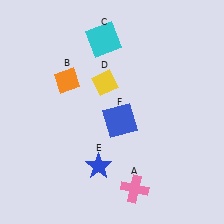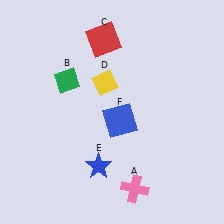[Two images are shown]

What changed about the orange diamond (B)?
In Image 1, B is orange. In Image 2, it changed to green.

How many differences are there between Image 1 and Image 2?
There are 2 differences between the two images.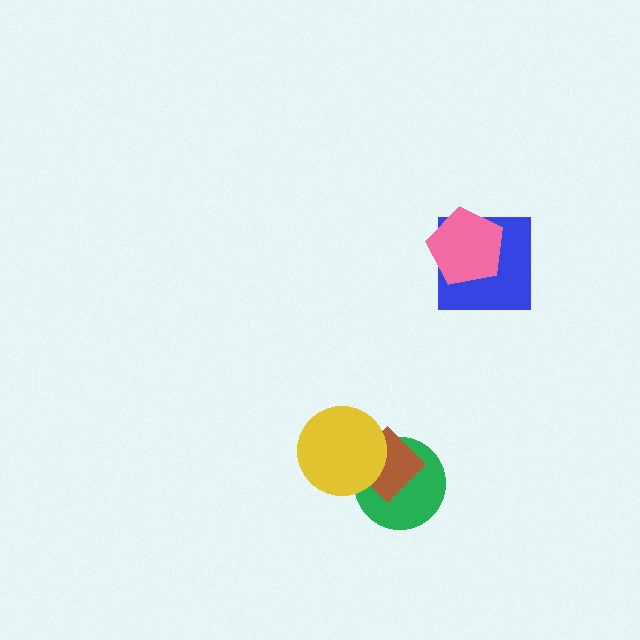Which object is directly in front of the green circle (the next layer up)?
The brown diamond is directly in front of the green circle.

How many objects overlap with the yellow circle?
2 objects overlap with the yellow circle.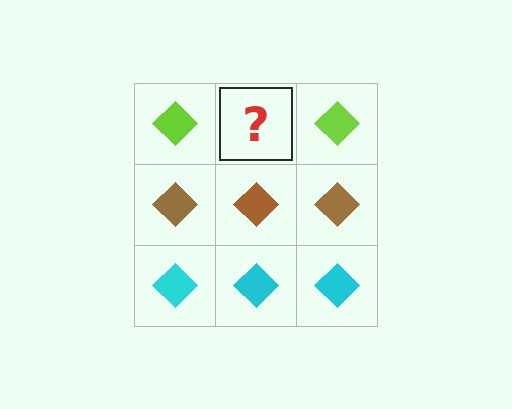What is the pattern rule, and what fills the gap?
The rule is that each row has a consistent color. The gap should be filled with a lime diamond.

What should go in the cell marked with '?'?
The missing cell should contain a lime diamond.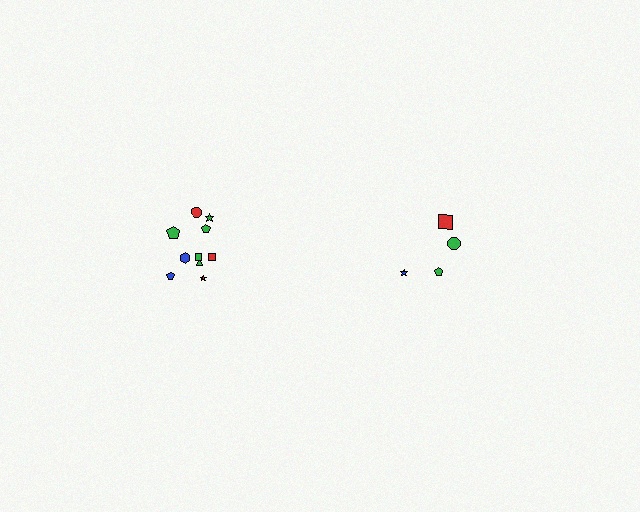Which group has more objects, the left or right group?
The left group.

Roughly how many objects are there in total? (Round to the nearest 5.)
Roughly 15 objects in total.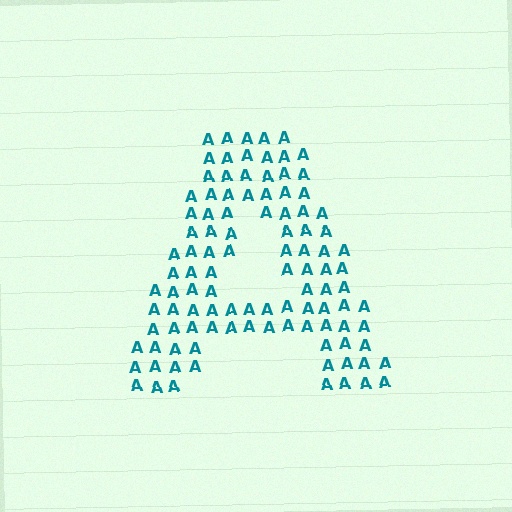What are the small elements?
The small elements are letter A's.